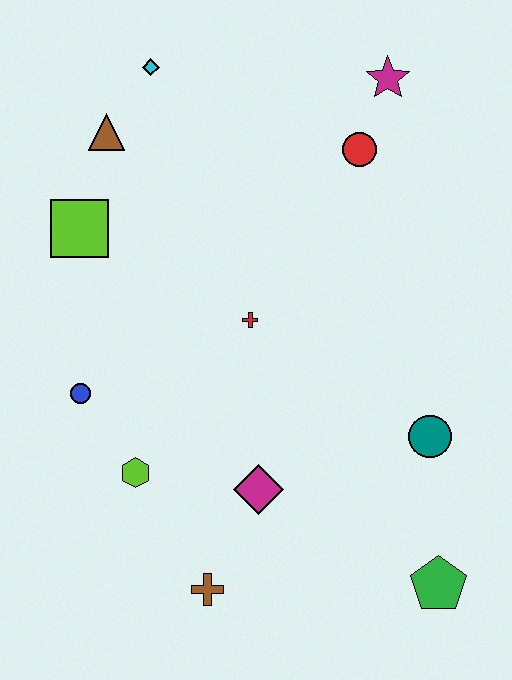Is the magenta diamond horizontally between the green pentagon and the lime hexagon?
Yes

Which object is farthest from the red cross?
The green pentagon is farthest from the red cross.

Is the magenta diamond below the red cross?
Yes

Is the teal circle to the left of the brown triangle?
No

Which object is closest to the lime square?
The brown triangle is closest to the lime square.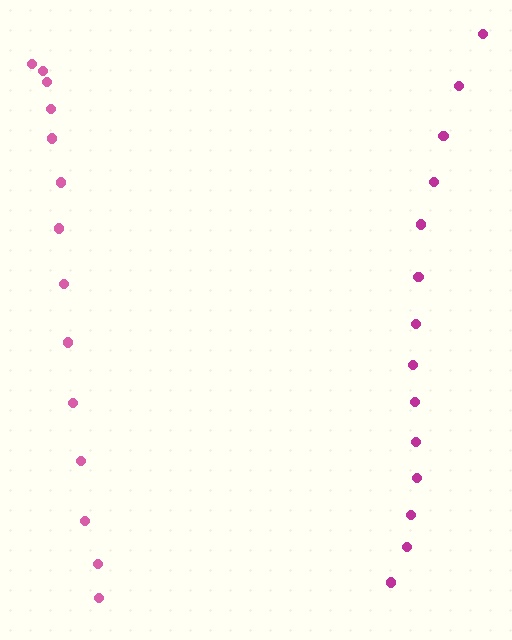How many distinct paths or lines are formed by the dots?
There are 2 distinct paths.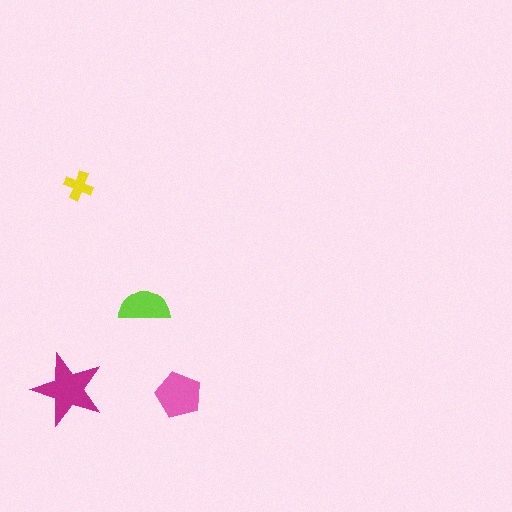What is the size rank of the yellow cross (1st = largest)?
4th.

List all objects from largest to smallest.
The magenta star, the pink pentagon, the lime semicircle, the yellow cross.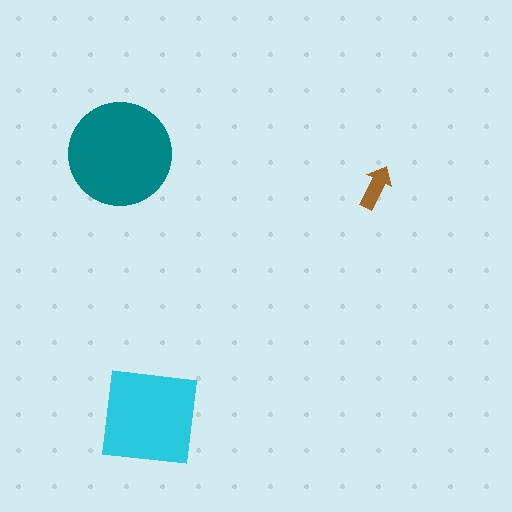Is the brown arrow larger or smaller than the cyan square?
Smaller.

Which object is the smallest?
The brown arrow.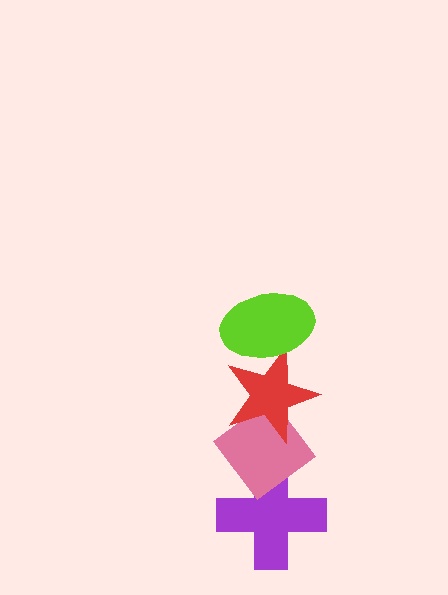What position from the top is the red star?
The red star is 2nd from the top.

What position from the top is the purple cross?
The purple cross is 4th from the top.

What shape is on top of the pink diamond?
The red star is on top of the pink diamond.